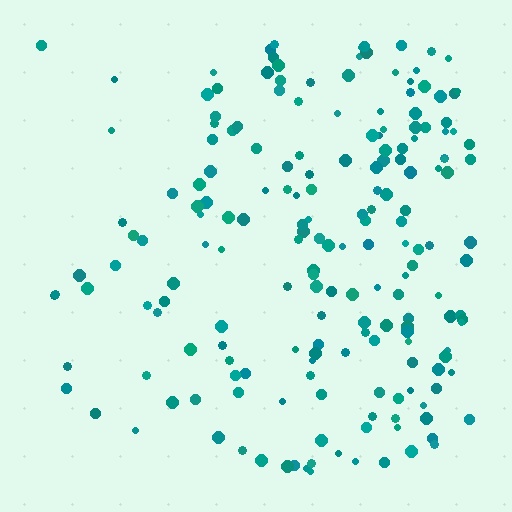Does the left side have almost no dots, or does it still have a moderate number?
Still a moderate number, just noticeably fewer than the right.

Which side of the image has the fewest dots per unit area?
The left.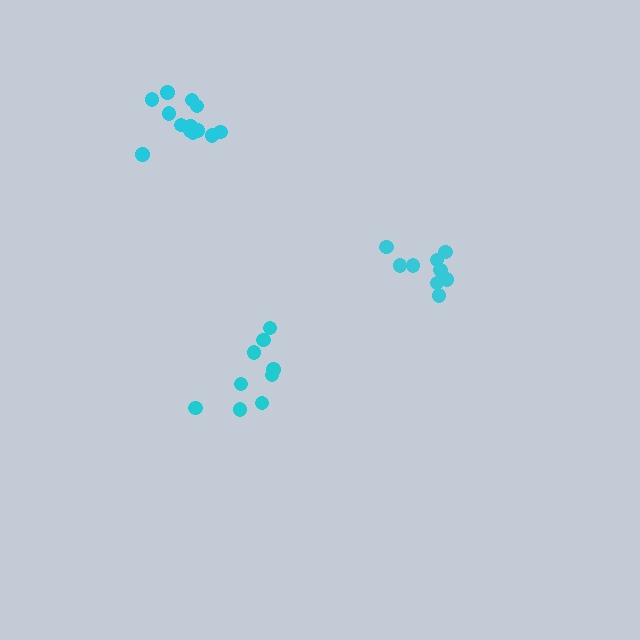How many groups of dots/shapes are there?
There are 3 groups.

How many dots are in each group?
Group 1: 9 dots, Group 2: 14 dots, Group 3: 9 dots (32 total).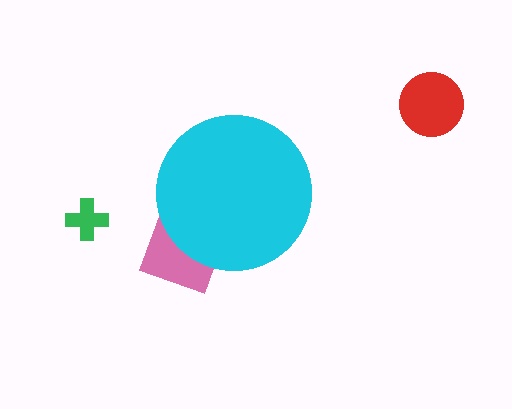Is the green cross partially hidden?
No, the green cross is fully visible.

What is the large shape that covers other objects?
A cyan circle.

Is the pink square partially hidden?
Yes, the pink square is partially hidden behind the cyan circle.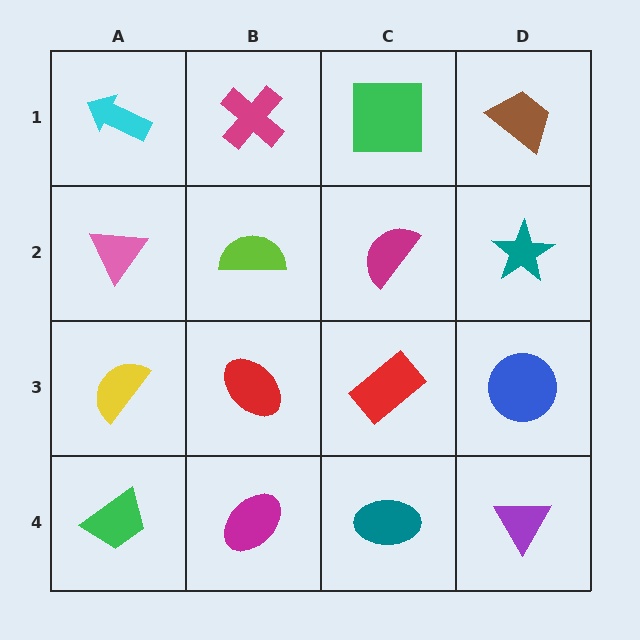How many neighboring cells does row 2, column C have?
4.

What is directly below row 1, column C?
A magenta semicircle.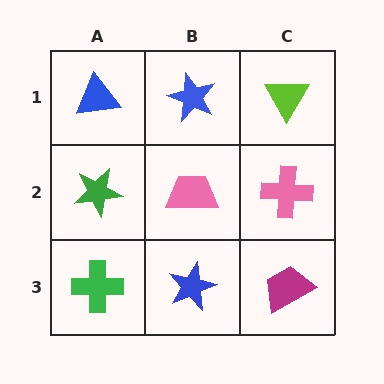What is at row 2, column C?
A pink cross.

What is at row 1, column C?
A lime triangle.